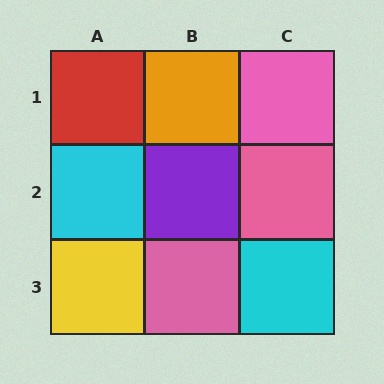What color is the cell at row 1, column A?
Red.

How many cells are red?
1 cell is red.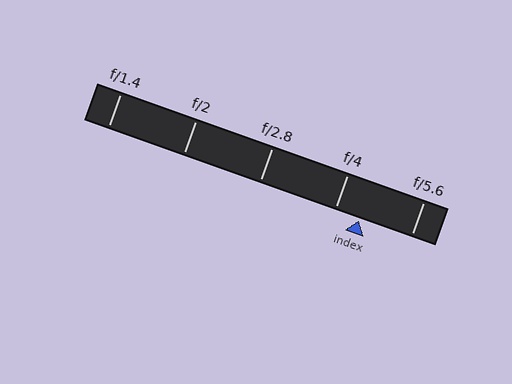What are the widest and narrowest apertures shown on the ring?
The widest aperture shown is f/1.4 and the narrowest is f/5.6.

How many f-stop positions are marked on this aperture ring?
There are 5 f-stop positions marked.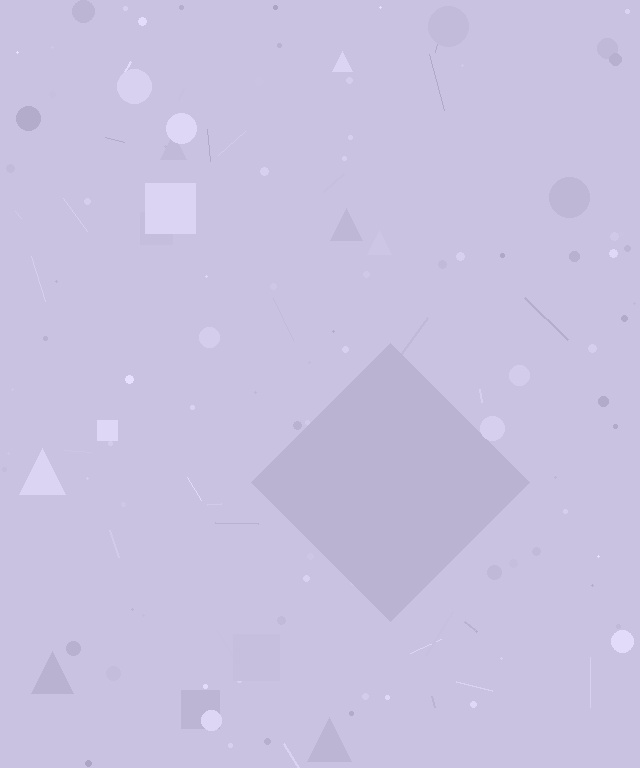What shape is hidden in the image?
A diamond is hidden in the image.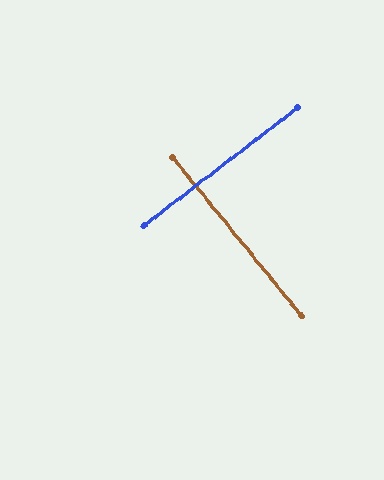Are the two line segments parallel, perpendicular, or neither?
Perpendicular — they meet at approximately 88°.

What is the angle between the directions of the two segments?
Approximately 88 degrees.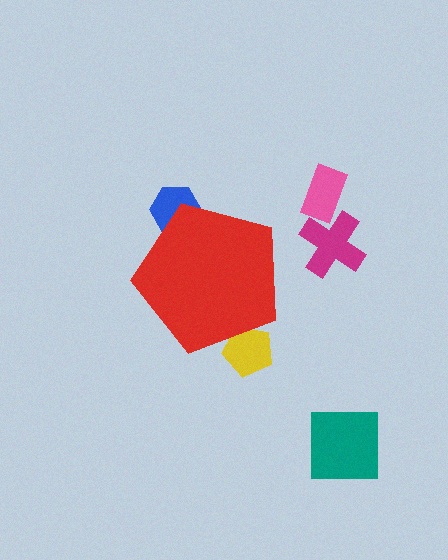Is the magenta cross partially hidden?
No, the magenta cross is fully visible.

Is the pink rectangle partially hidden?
No, the pink rectangle is fully visible.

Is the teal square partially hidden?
No, the teal square is fully visible.